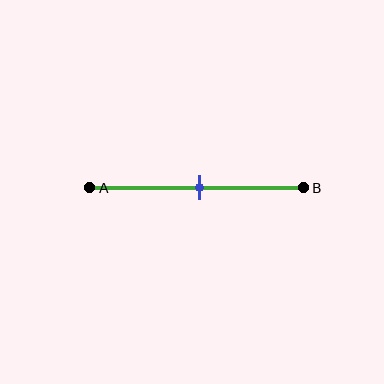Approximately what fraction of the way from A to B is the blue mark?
The blue mark is approximately 50% of the way from A to B.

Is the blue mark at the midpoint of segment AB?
Yes, the mark is approximately at the midpoint.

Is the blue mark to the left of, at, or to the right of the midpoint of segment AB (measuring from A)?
The blue mark is approximately at the midpoint of segment AB.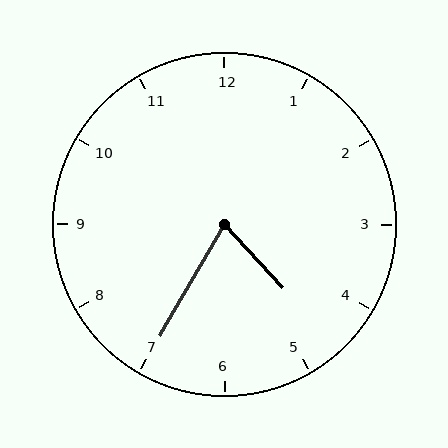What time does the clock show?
4:35.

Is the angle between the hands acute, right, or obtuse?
It is acute.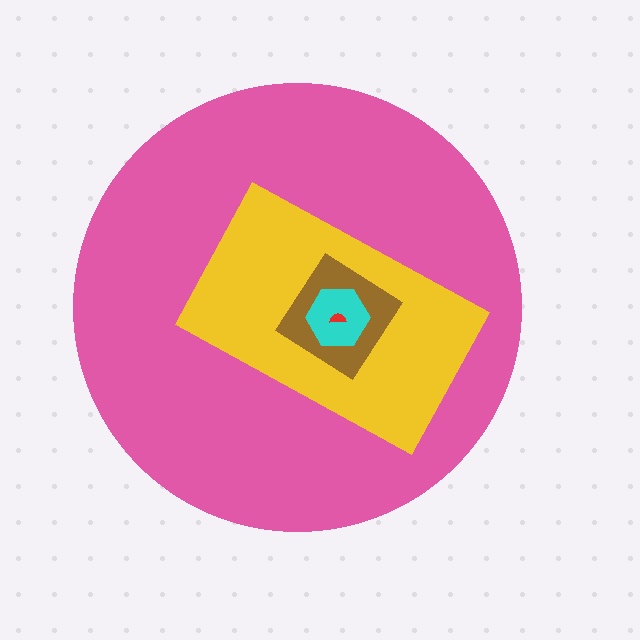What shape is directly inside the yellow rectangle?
The brown diamond.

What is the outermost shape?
The pink circle.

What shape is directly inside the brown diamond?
The cyan hexagon.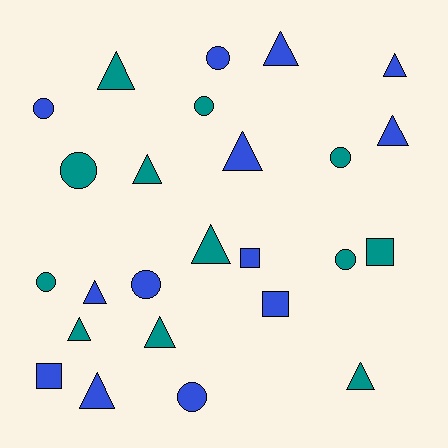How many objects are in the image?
There are 25 objects.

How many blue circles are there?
There are 4 blue circles.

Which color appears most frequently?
Blue, with 13 objects.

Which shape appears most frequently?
Triangle, with 12 objects.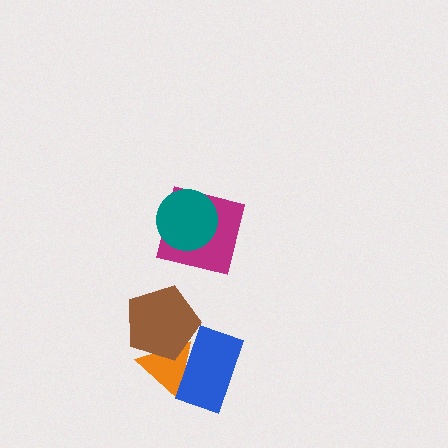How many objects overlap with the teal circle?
1 object overlaps with the teal circle.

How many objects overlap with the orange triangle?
2 objects overlap with the orange triangle.